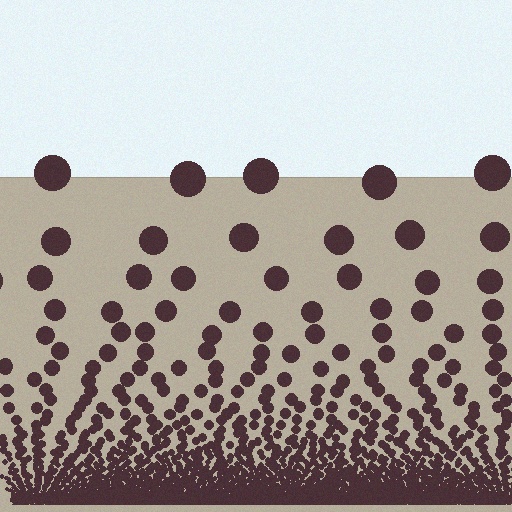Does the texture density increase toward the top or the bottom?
Density increases toward the bottom.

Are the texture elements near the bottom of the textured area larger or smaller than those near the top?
Smaller. The gradient is inverted — elements near the bottom are smaller and denser.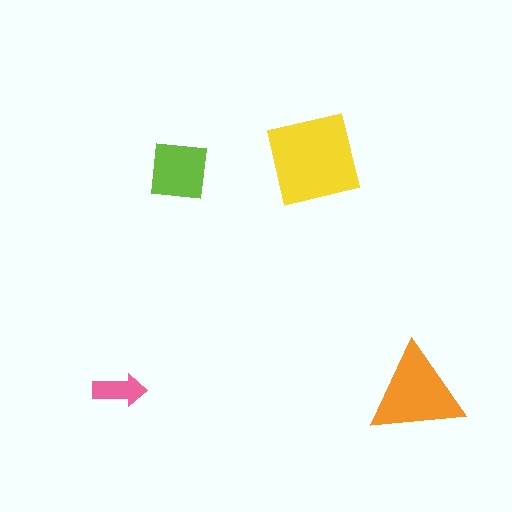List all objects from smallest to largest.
The pink arrow, the lime square, the orange triangle, the yellow square.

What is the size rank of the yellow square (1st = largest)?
1st.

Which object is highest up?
The yellow square is topmost.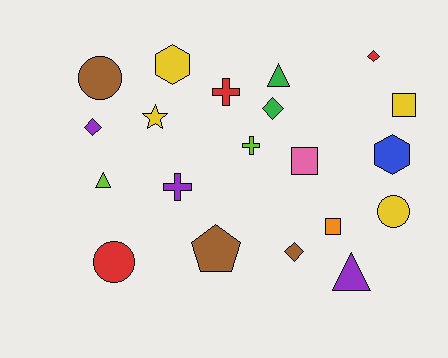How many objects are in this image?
There are 20 objects.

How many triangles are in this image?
There are 3 triangles.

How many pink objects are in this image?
There is 1 pink object.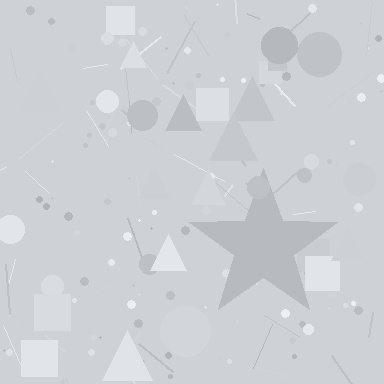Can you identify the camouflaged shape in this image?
The camouflaged shape is a star.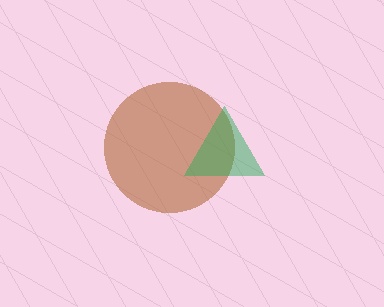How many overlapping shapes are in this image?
There are 2 overlapping shapes in the image.